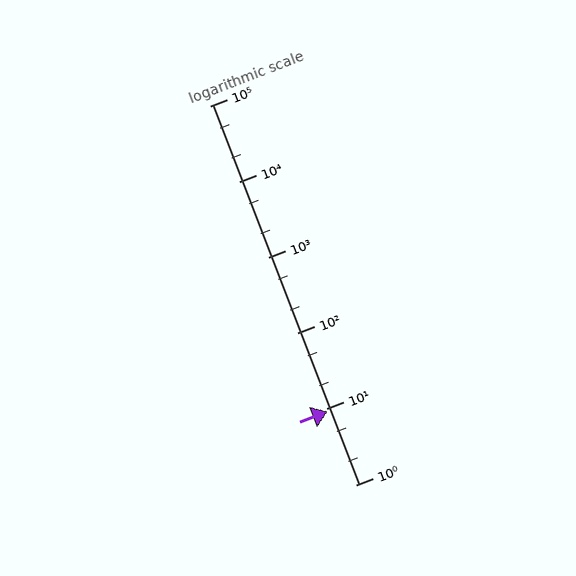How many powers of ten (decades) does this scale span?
The scale spans 5 decades, from 1 to 100000.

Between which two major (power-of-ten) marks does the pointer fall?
The pointer is between 1 and 10.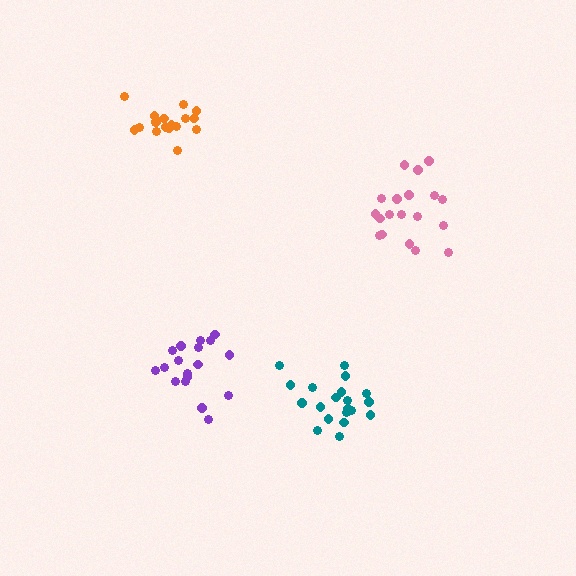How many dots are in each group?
Group 1: 20 dots, Group 2: 18 dots, Group 3: 19 dots, Group 4: 18 dots (75 total).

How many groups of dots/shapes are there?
There are 4 groups.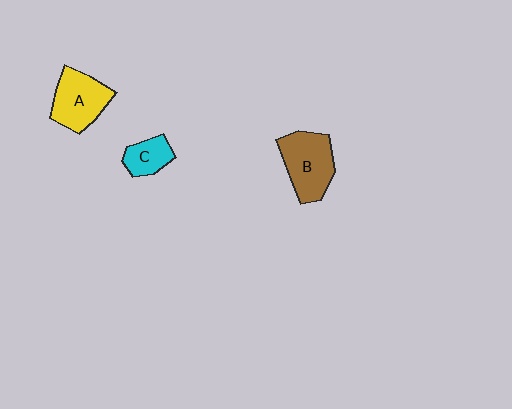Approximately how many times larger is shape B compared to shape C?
Approximately 2.0 times.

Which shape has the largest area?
Shape B (brown).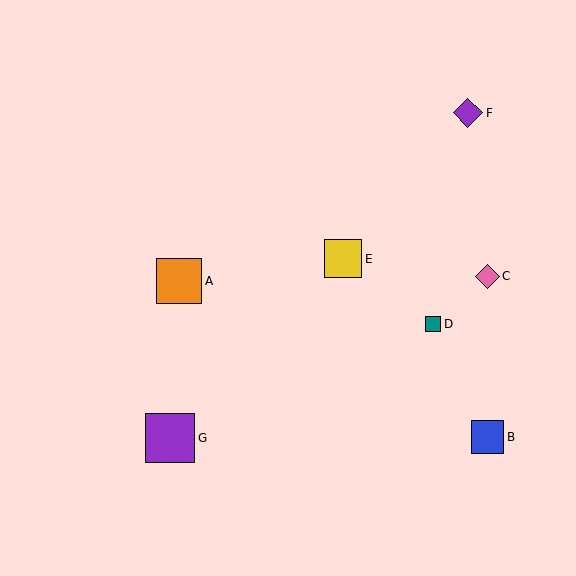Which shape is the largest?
The purple square (labeled G) is the largest.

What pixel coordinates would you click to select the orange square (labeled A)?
Click at (179, 281) to select the orange square A.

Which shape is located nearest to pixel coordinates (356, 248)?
The yellow square (labeled E) at (343, 259) is nearest to that location.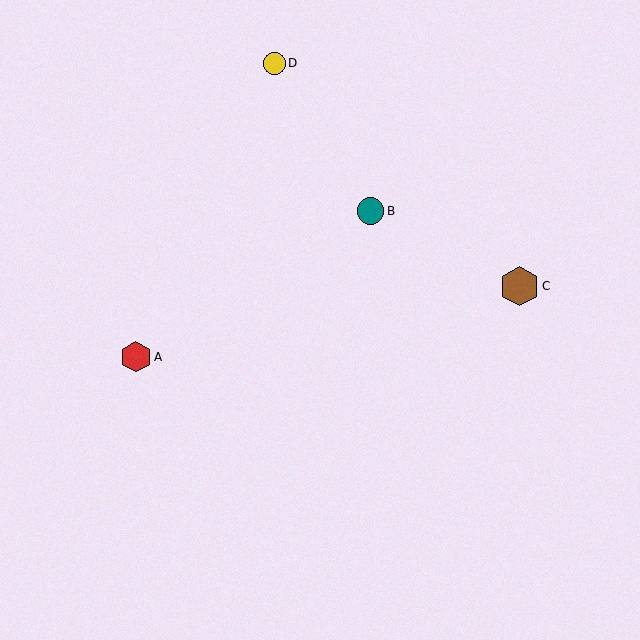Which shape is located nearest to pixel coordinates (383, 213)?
The teal circle (labeled B) at (371, 211) is nearest to that location.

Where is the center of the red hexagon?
The center of the red hexagon is at (136, 357).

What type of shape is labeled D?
Shape D is a yellow circle.